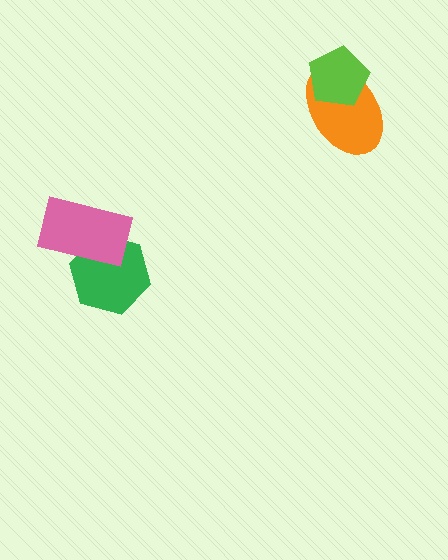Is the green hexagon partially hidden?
Yes, it is partially covered by another shape.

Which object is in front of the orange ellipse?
The lime pentagon is in front of the orange ellipse.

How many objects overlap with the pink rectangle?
1 object overlaps with the pink rectangle.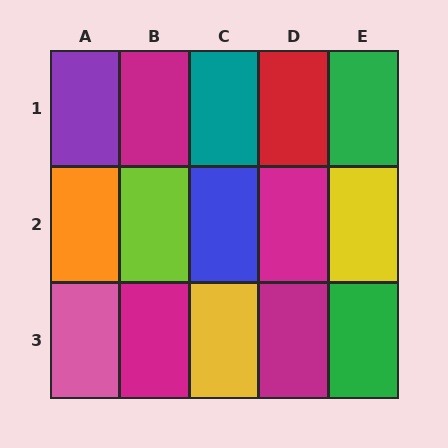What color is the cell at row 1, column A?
Purple.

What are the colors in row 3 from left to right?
Pink, magenta, yellow, magenta, green.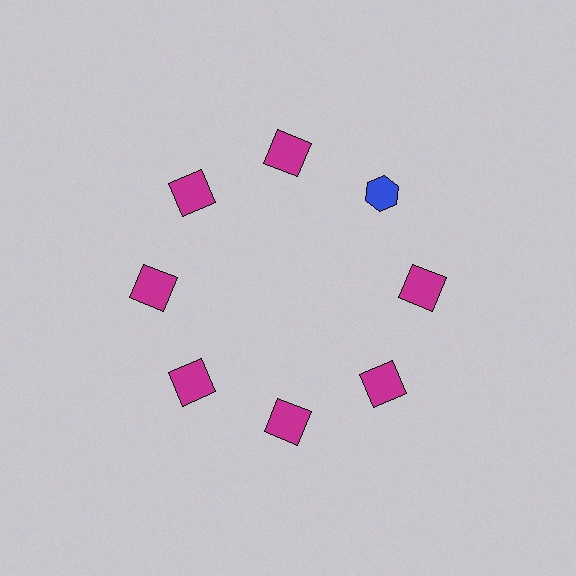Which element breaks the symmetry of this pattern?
The blue hexagon at roughly the 2 o'clock position breaks the symmetry. All other shapes are magenta squares.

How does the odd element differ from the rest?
It differs in both color (blue instead of magenta) and shape (hexagon instead of square).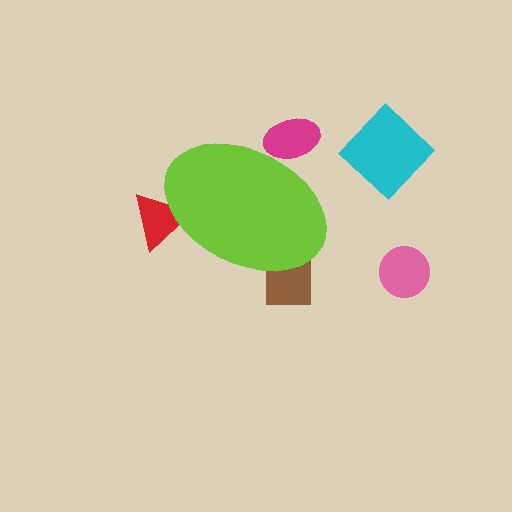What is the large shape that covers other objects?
A lime ellipse.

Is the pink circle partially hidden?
No, the pink circle is fully visible.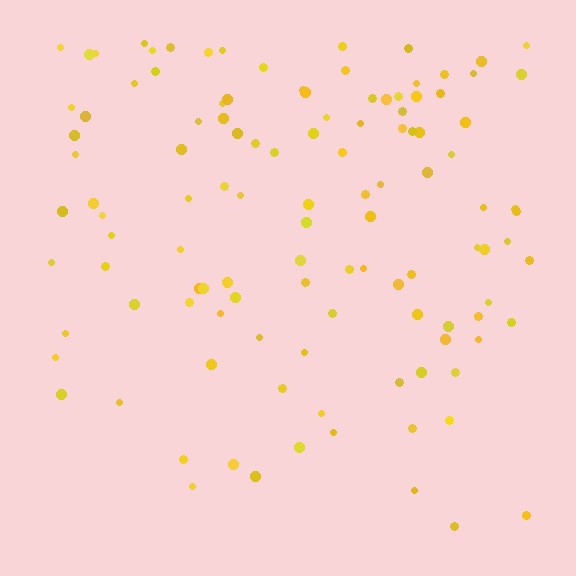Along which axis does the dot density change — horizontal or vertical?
Vertical.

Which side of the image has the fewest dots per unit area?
The bottom.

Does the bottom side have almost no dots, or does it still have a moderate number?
Still a moderate number, just noticeably fewer than the top.